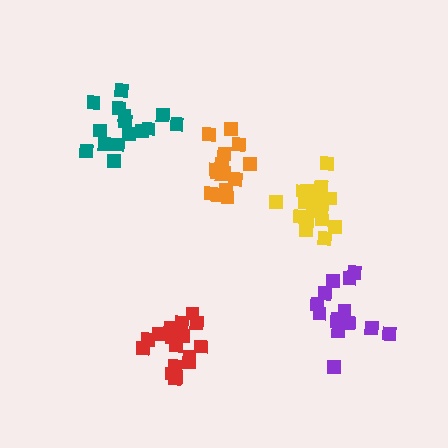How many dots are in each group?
Group 1: 18 dots, Group 2: 15 dots, Group 3: 15 dots, Group 4: 18 dots, Group 5: 18 dots (84 total).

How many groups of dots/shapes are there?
There are 5 groups.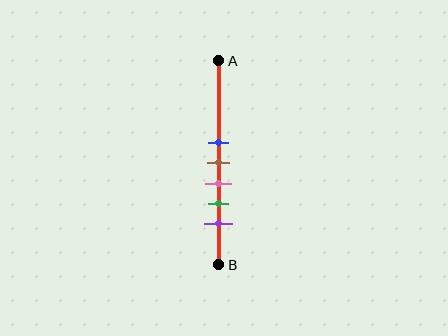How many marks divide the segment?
There are 5 marks dividing the segment.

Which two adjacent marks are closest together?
The blue and brown marks are the closest adjacent pair.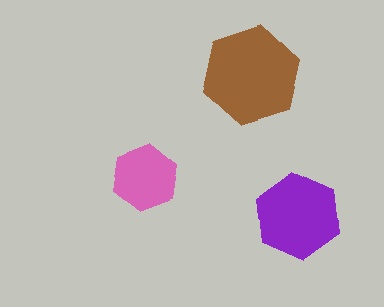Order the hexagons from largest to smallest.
the brown one, the purple one, the pink one.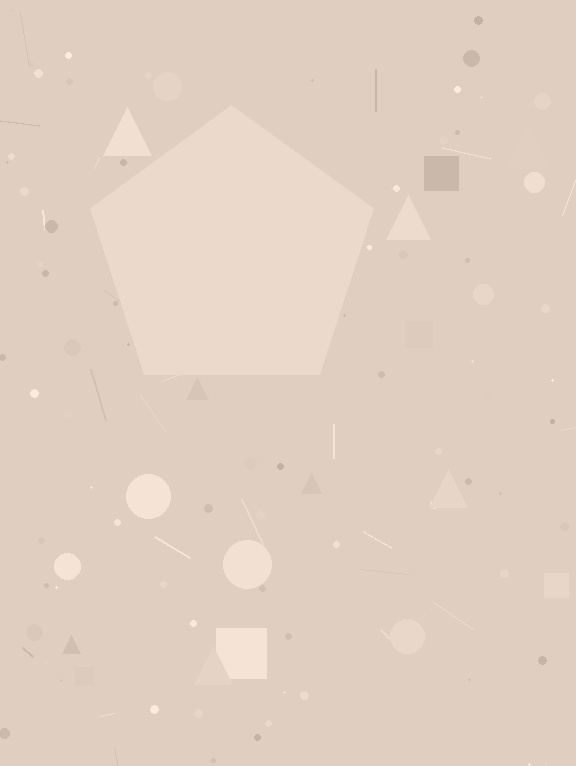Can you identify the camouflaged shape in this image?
The camouflaged shape is a pentagon.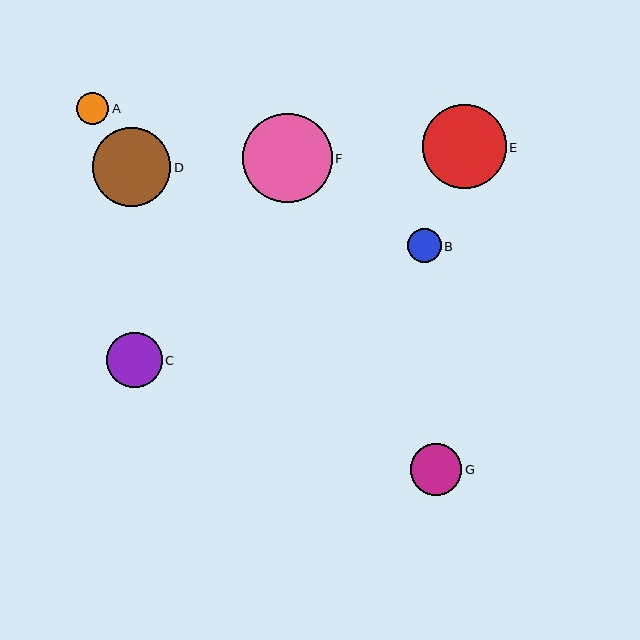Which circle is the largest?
Circle F is the largest with a size of approximately 89 pixels.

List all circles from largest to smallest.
From largest to smallest: F, E, D, C, G, B, A.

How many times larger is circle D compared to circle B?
Circle D is approximately 2.3 times the size of circle B.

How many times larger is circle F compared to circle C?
Circle F is approximately 1.6 times the size of circle C.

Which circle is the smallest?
Circle A is the smallest with a size of approximately 32 pixels.